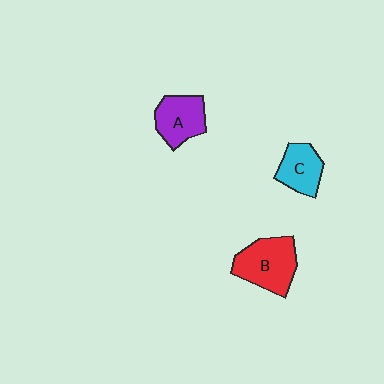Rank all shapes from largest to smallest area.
From largest to smallest: B (red), A (purple), C (cyan).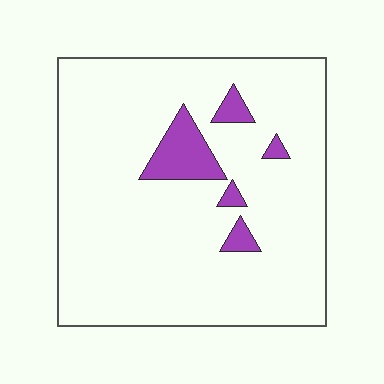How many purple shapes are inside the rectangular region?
5.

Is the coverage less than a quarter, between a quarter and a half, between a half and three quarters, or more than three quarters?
Less than a quarter.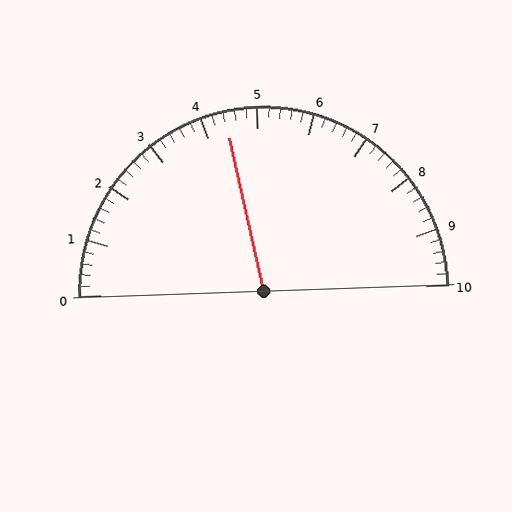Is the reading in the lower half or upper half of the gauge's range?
The reading is in the lower half of the range (0 to 10).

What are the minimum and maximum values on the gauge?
The gauge ranges from 0 to 10.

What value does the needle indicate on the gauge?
The needle indicates approximately 4.4.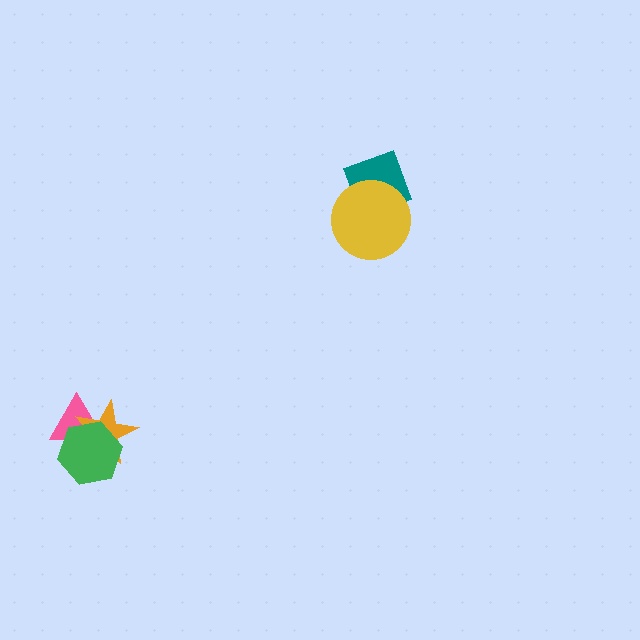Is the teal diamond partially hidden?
Yes, it is partially covered by another shape.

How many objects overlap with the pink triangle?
2 objects overlap with the pink triangle.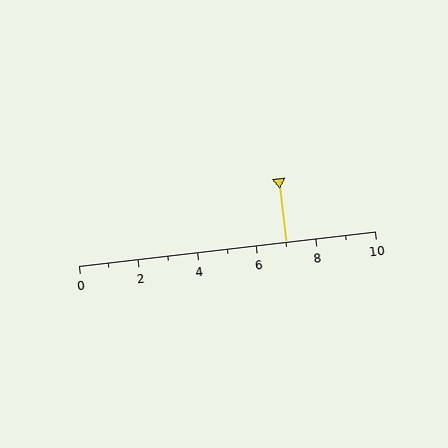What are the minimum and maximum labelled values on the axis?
The axis runs from 0 to 10.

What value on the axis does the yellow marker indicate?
The marker indicates approximately 7.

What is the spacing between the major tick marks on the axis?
The major ticks are spaced 2 apart.